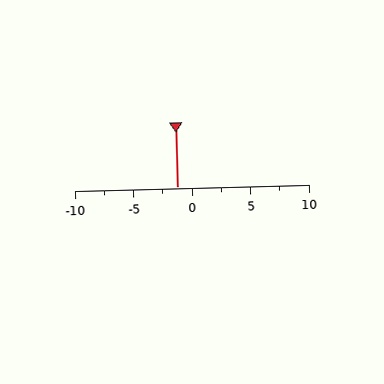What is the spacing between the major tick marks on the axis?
The major ticks are spaced 5 apart.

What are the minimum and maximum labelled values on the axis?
The axis runs from -10 to 10.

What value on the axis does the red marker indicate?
The marker indicates approximately -1.2.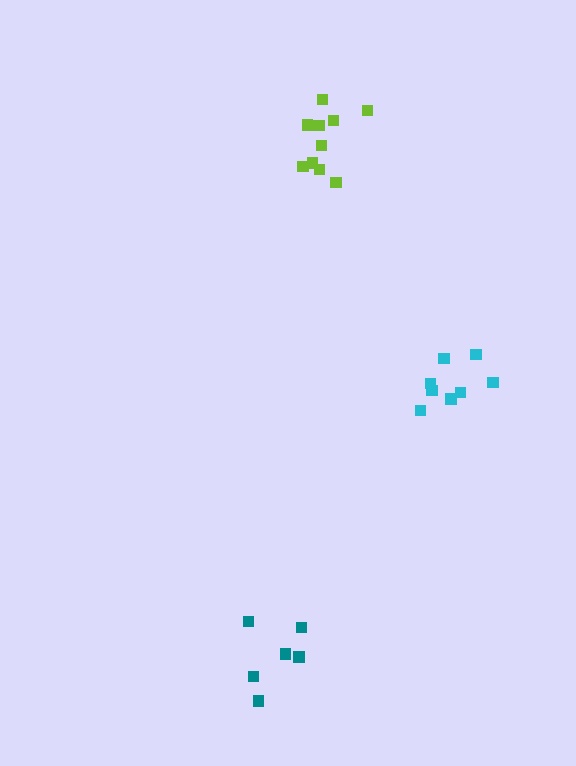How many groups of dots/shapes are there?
There are 3 groups.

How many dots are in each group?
Group 1: 10 dots, Group 2: 6 dots, Group 3: 8 dots (24 total).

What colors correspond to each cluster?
The clusters are colored: lime, teal, cyan.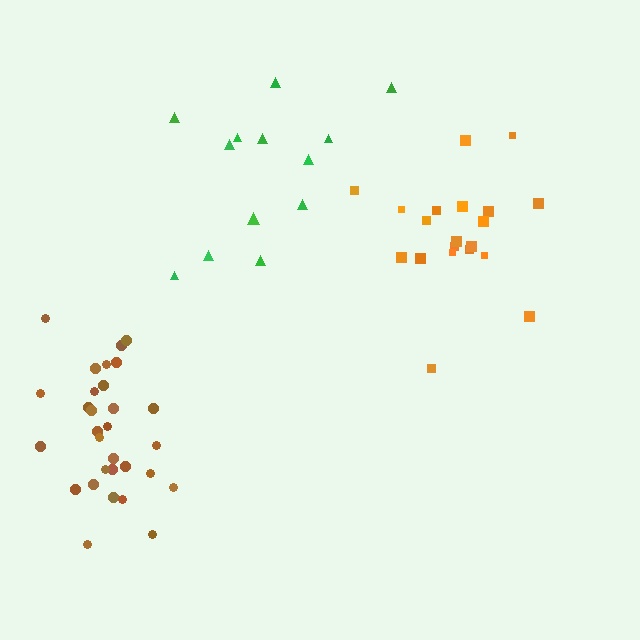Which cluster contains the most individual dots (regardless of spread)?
Brown (30).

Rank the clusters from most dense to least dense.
brown, orange, green.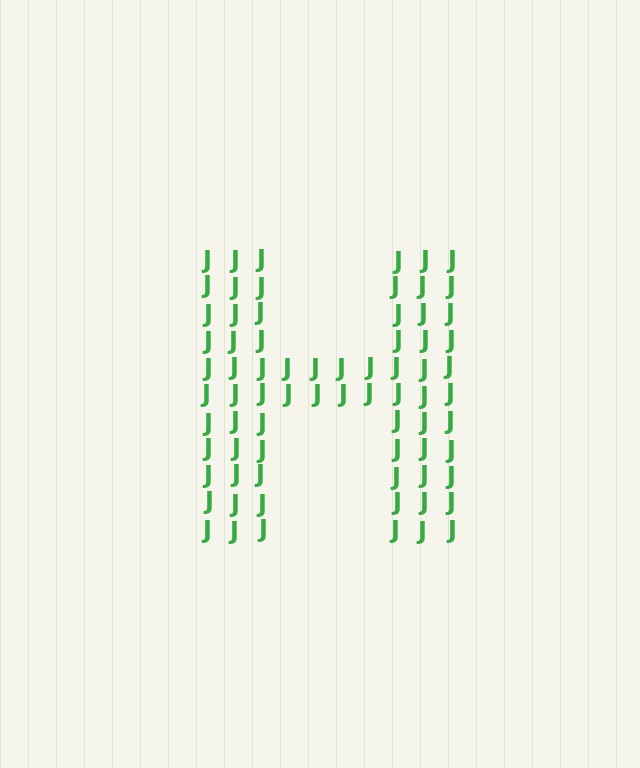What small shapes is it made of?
It is made of small letter J's.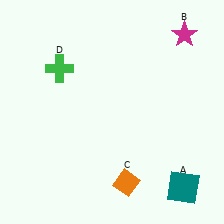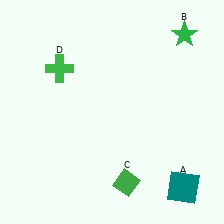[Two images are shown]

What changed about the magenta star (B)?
In Image 1, B is magenta. In Image 2, it changed to green.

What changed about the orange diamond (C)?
In Image 1, C is orange. In Image 2, it changed to green.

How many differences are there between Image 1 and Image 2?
There are 2 differences between the two images.